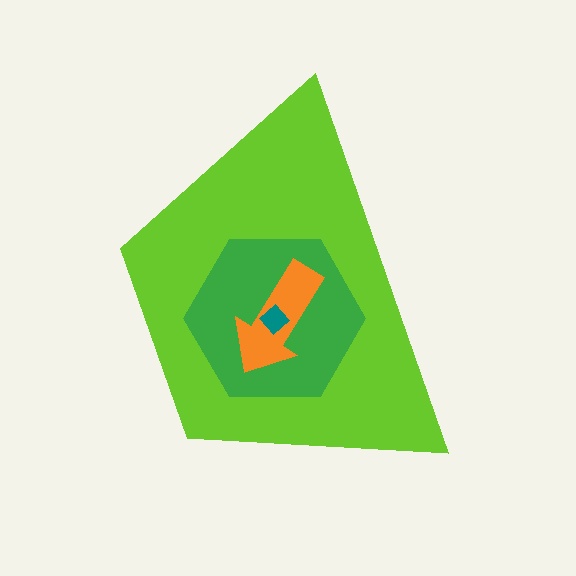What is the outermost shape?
The lime trapezoid.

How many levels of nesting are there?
4.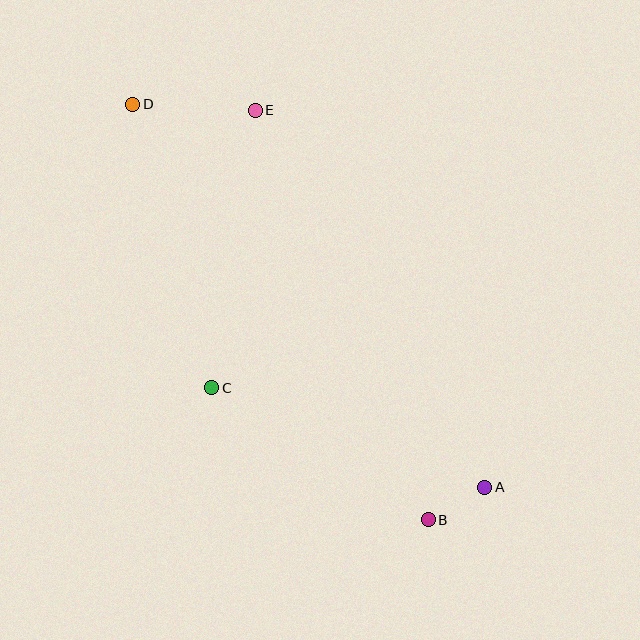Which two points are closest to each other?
Points A and B are closest to each other.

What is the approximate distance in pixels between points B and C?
The distance between B and C is approximately 254 pixels.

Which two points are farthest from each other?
Points A and D are farthest from each other.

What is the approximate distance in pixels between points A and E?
The distance between A and E is approximately 441 pixels.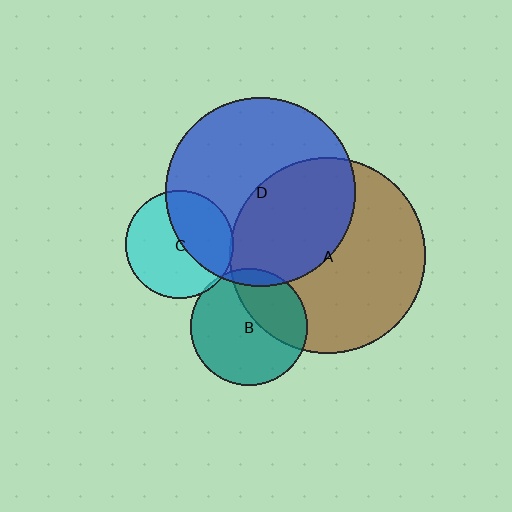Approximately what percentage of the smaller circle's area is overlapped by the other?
Approximately 5%.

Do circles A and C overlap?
Yes.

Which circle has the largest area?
Circle A (brown).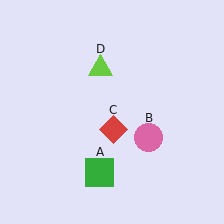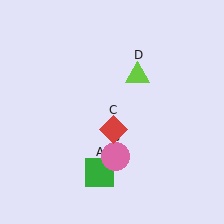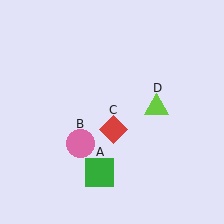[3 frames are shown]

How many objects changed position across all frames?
2 objects changed position: pink circle (object B), lime triangle (object D).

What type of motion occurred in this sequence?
The pink circle (object B), lime triangle (object D) rotated clockwise around the center of the scene.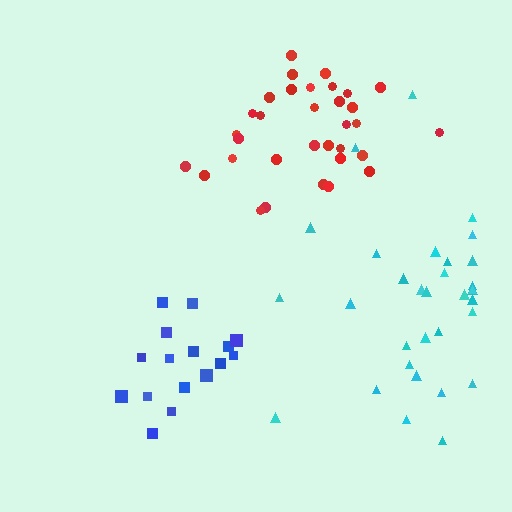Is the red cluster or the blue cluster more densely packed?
Red.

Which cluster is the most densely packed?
Red.